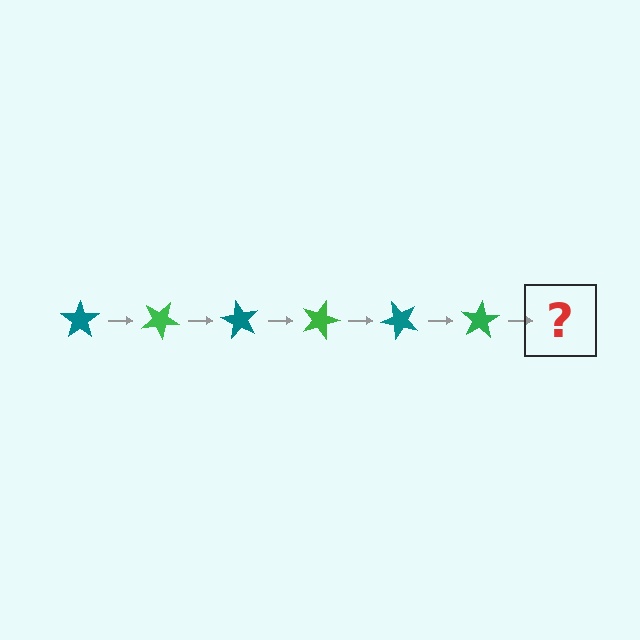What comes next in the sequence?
The next element should be a teal star, rotated 180 degrees from the start.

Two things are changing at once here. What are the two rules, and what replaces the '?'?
The two rules are that it rotates 30 degrees each step and the color cycles through teal and green. The '?' should be a teal star, rotated 180 degrees from the start.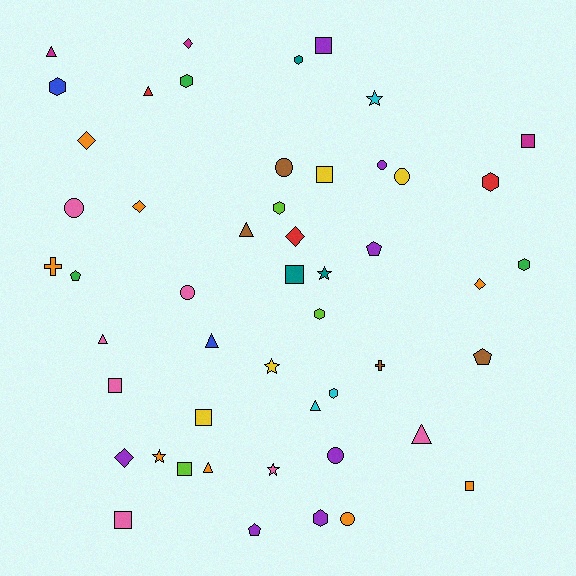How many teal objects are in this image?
There are 3 teal objects.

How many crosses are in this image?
There are 2 crosses.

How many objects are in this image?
There are 50 objects.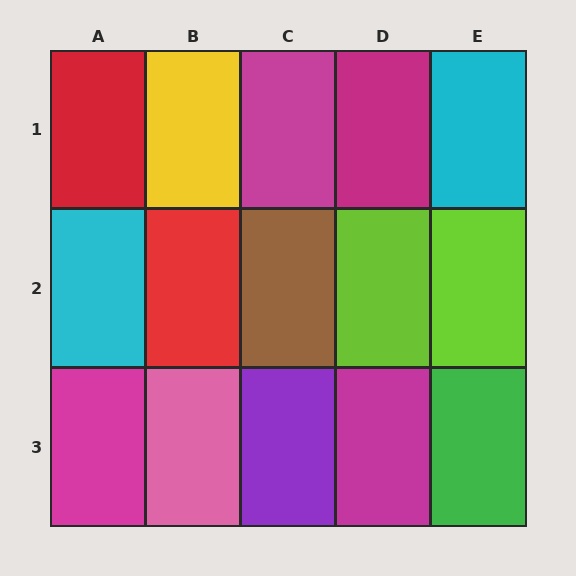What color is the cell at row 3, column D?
Magenta.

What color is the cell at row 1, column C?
Magenta.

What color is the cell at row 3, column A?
Magenta.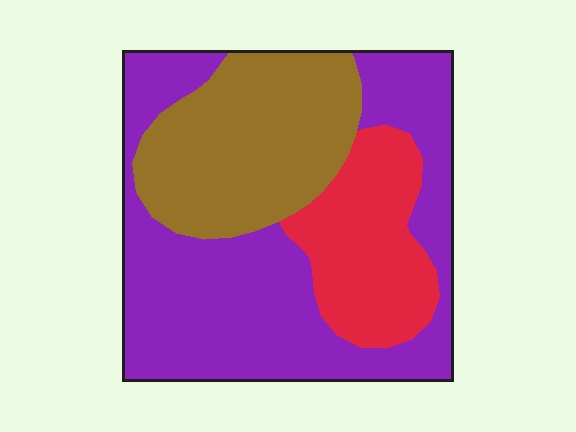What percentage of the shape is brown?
Brown takes up about one third (1/3) of the shape.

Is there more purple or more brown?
Purple.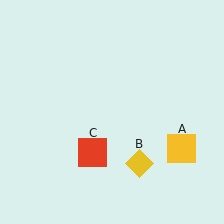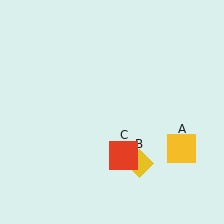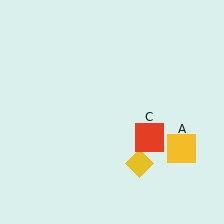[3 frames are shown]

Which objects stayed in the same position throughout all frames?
Yellow square (object A) and yellow diamond (object B) remained stationary.